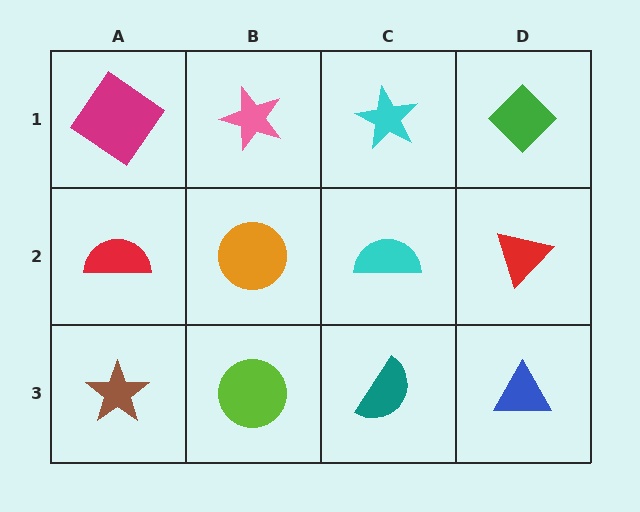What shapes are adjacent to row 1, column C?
A cyan semicircle (row 2, column C), a pink star (row 1, column B), a green diamond (row 1, column D).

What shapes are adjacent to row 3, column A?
A red semicircle (row 2, column A), a lime circle (row 3, column B).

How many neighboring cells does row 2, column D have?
3.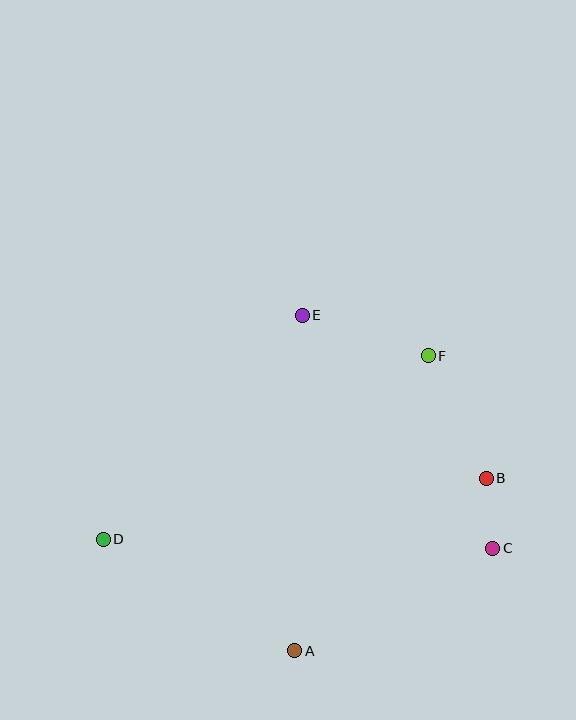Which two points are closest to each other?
Points B and C are closest to each other.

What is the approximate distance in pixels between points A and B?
The distance between A and B is approximately 258 pixels.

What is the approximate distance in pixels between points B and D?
The distance between B and D is approximately 388 pixels.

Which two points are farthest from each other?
Points C and D are farthest from each other.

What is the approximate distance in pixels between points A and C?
The distance between A and C is approximately 223 pixels.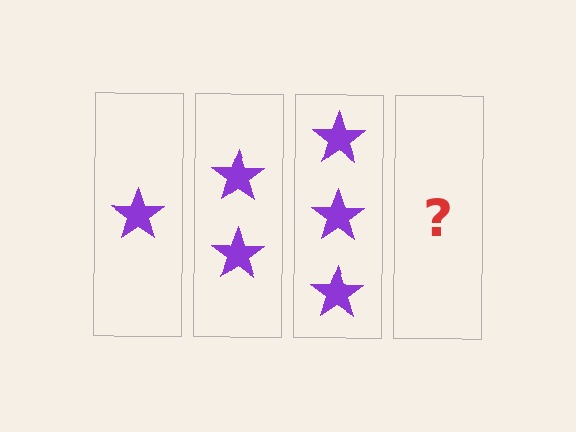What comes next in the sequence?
The next element should be 4 stars.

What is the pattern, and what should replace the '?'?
The pattern is that each step adds one more star. The '?' should be 4 stars.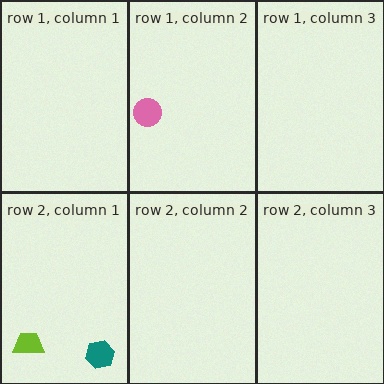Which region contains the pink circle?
The row 1, column 2 region.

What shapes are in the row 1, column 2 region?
The pink circle.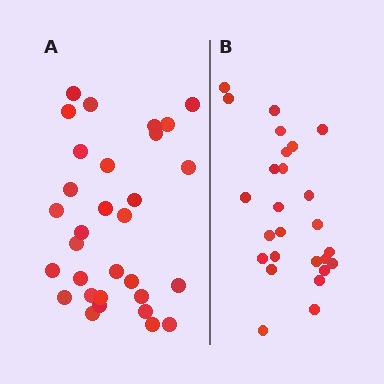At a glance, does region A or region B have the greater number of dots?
Region A (the left region) has more dots.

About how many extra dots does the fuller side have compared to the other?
Region A has about 5 more dots than region B.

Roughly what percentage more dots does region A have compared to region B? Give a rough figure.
About 20% more.